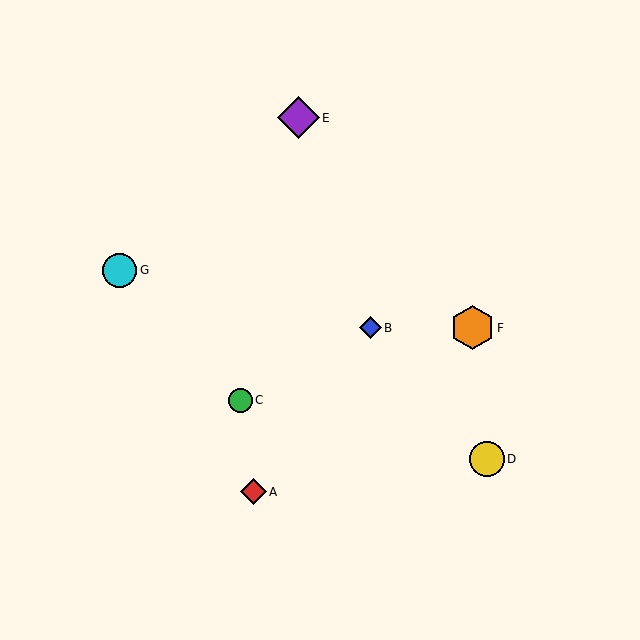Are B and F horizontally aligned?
Yes, both are at y≈328.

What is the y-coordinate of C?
Object C is at y≈400.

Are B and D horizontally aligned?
No, B is at y≈328 and D is at y≈459.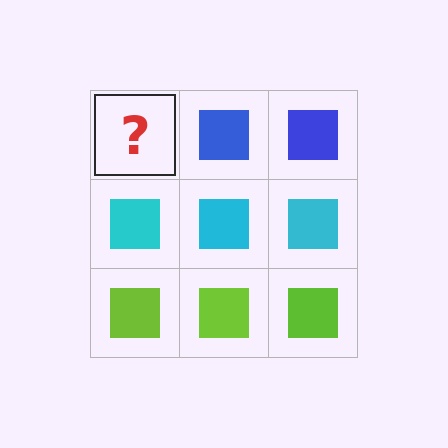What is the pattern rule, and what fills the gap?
The rule is that each row has a consistent color. The gap should be filled with a blue square.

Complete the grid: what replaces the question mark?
The question mark should be replaced with a blue square.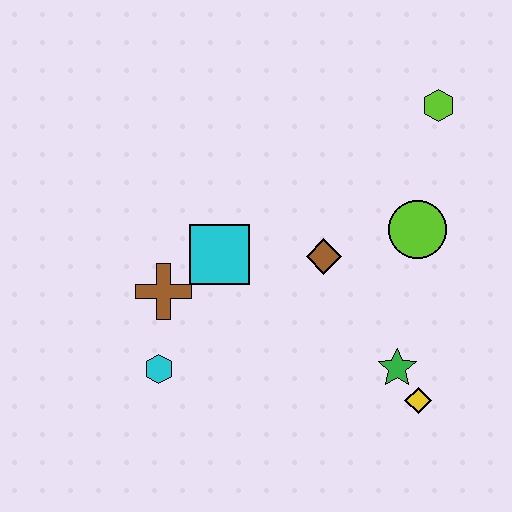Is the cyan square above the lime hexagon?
No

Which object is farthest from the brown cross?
The lime hexagon is farthest from the brown cross.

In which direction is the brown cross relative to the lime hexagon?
The brown cross is to the left of the lime hexagon.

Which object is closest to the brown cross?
The cyan square is closest to the brown cross.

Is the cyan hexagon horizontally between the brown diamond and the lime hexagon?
No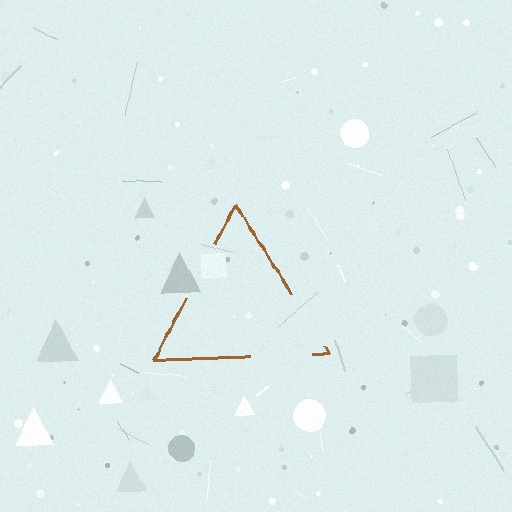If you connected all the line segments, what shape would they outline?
They would outline a triangle.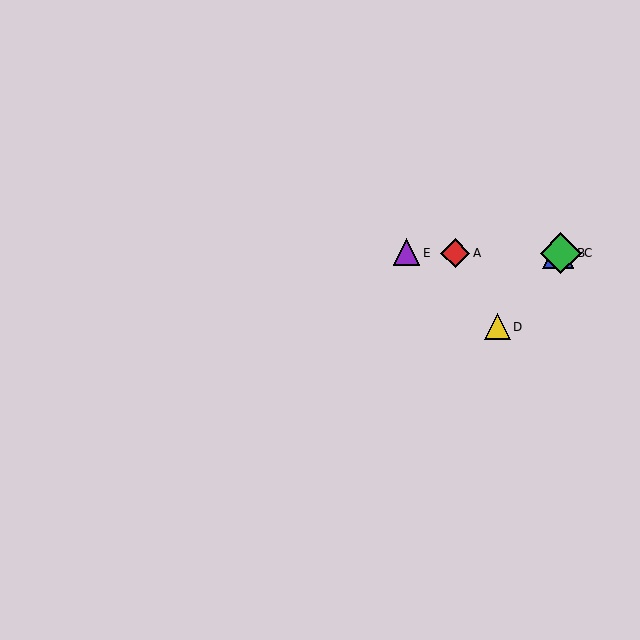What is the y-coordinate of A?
Object A is at y≈253.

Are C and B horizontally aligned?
Yes, both are at y≈253.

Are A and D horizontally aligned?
No, A is at y≈253 and D is at y≈327.